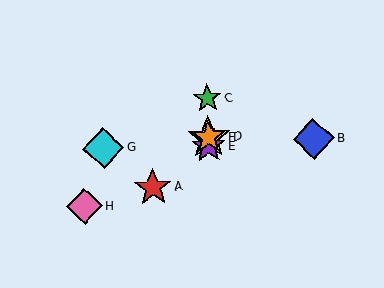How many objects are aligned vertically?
4 objects (C, D, E, F) are aligned vertically.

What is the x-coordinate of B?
Object B is at x≈314.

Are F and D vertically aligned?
Yes, both are at x≈209.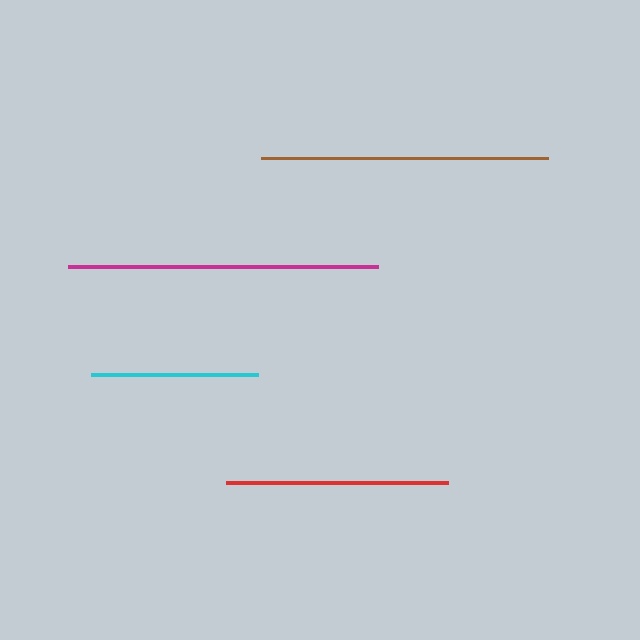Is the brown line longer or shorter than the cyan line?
The brown line is longer than the cyan line.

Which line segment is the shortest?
The cyan line is the shortest at approximately 167 pixels.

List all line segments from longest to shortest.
From longest to shortest: magenta, brown, red, cyan.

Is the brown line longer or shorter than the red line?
The brown line is longer than the red line.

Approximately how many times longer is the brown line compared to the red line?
The brown line is approximately 1.3 times the length of the red line.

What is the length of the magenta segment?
The magenta segment is approximately 309 pixels long.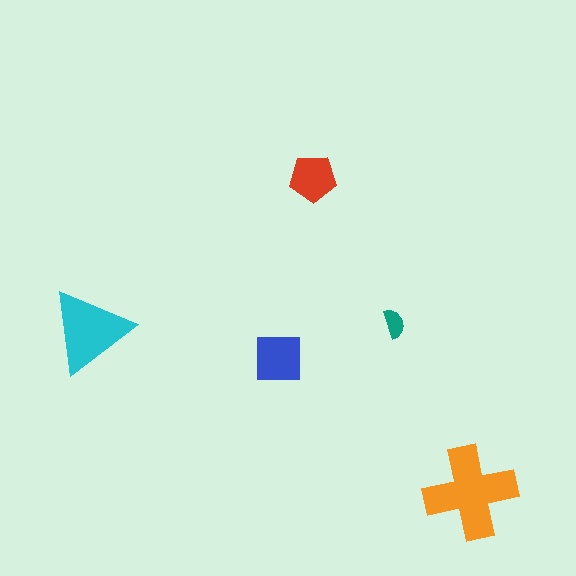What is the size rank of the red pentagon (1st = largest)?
4th.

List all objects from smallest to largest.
The teal semicircle, the red pentagon, the blue square, the cyan triangle, the orange cross.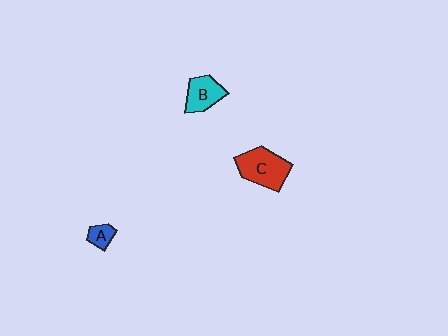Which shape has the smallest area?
Shape A (blue).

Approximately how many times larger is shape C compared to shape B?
Approximately 1.5 times.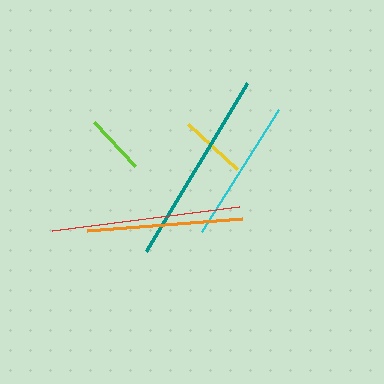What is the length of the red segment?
The red segment is approximately 188 pixels long.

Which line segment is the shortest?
The lime line is the shortest at approximately 60 pixels.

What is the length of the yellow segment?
The yellow segment is approximately 67 pixels long.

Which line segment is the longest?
The teal line is the longest at approximately 197 pixels.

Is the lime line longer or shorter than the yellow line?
The yellow line is longer than the lime line.